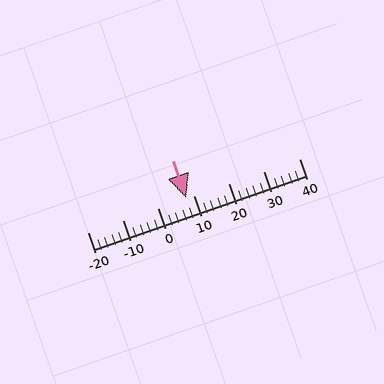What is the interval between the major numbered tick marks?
The major tick marks are spaced 10 units apart.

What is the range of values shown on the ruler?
The ruler shows values from -20 to 40.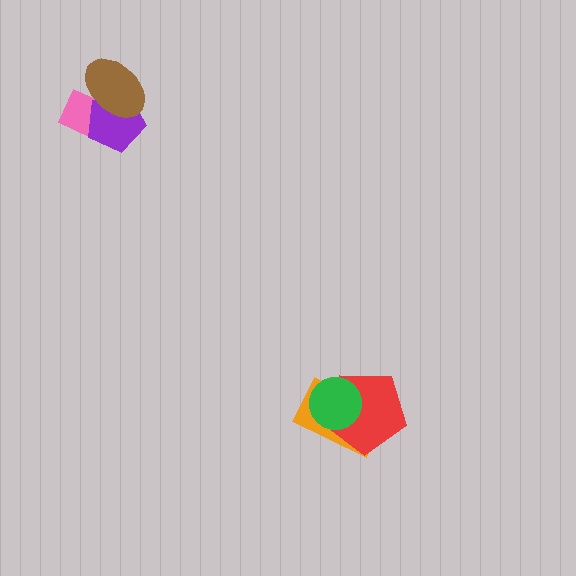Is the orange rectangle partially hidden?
Yes, it is partially covered by another shape.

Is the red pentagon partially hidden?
Yes, it is partially covered by another shape.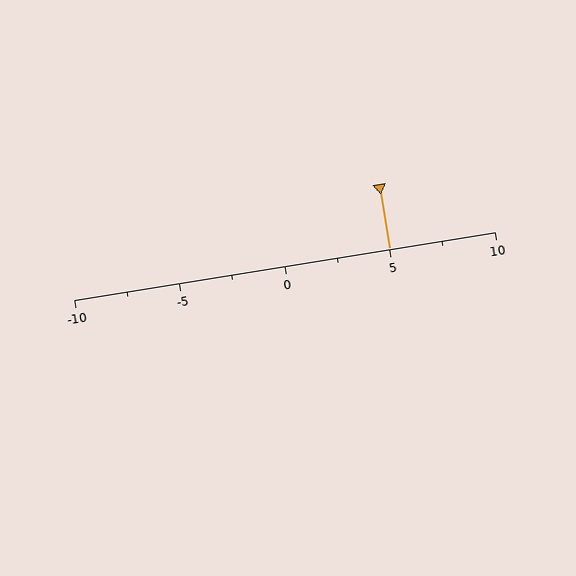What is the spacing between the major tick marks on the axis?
The major ticks are spaced 5 apart.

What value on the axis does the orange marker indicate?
The marker indicates approximately 5.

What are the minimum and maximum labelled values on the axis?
The axis runs from -10 to 10.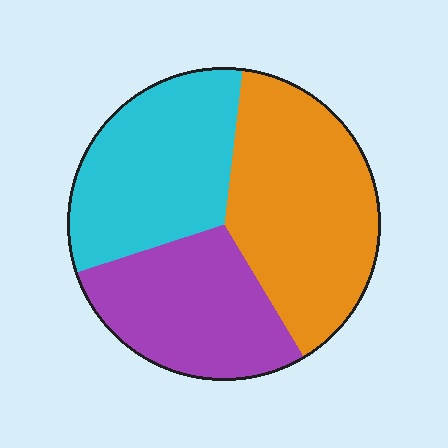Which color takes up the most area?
Orange, at roughly 40%.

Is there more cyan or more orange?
Orange.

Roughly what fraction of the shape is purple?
Purple takes up about one quarter (1/4) of the shape.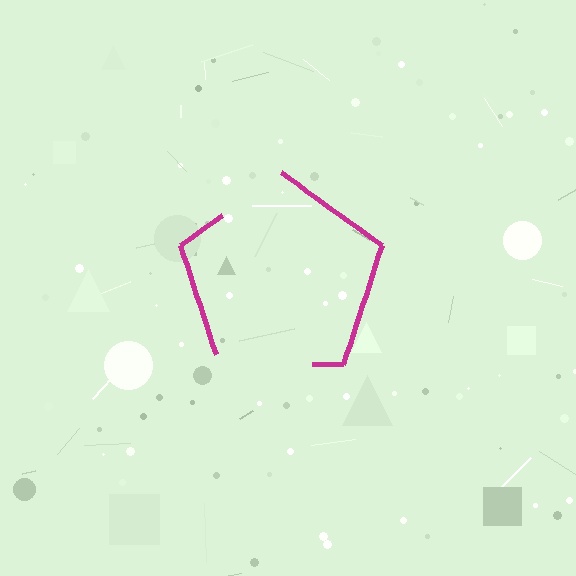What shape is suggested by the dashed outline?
The dashed outline suggests a pentagon.